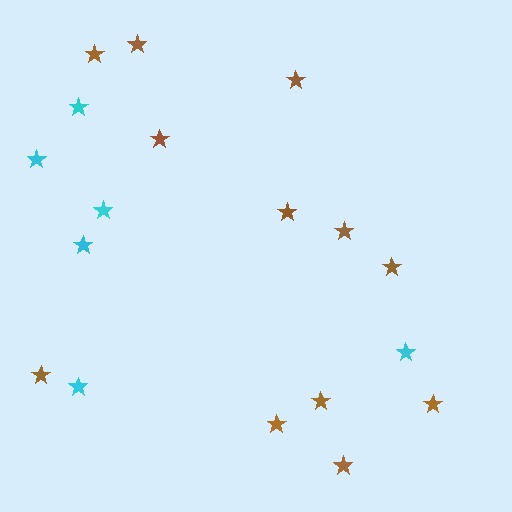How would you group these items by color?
There are 2 groups: one group of cyan stars (6) and one group of brown stars (12).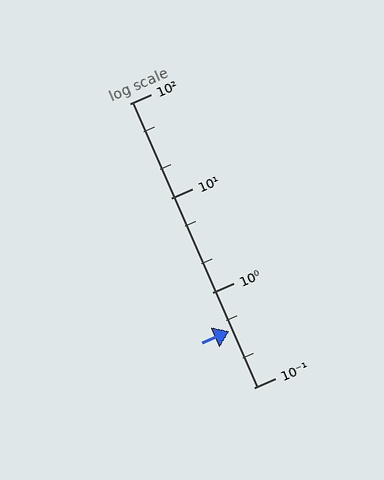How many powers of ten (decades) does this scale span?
The scale spans 3 decades, from 0.1 to 100.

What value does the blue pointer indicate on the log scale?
The pointer indicates approximately 0.39.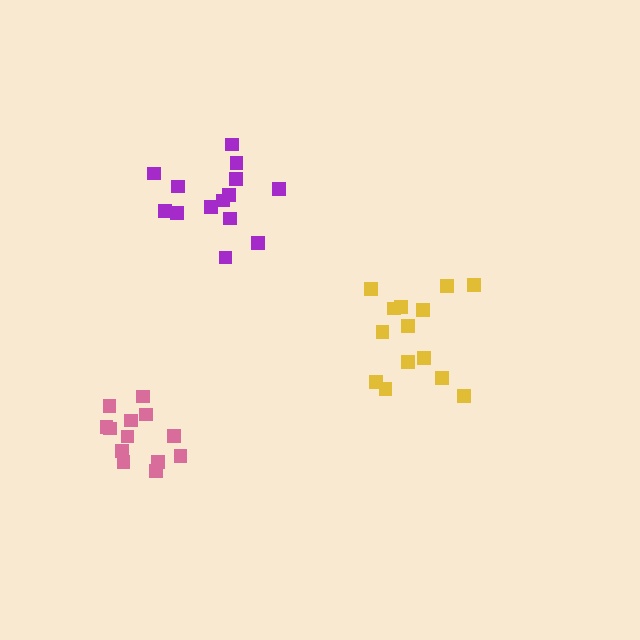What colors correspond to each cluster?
The clusters are colored: yellow, purple, pink.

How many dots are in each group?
Group 1: 14 dots, Group 2: 14 dots, Group 3: 13 dots (41 total).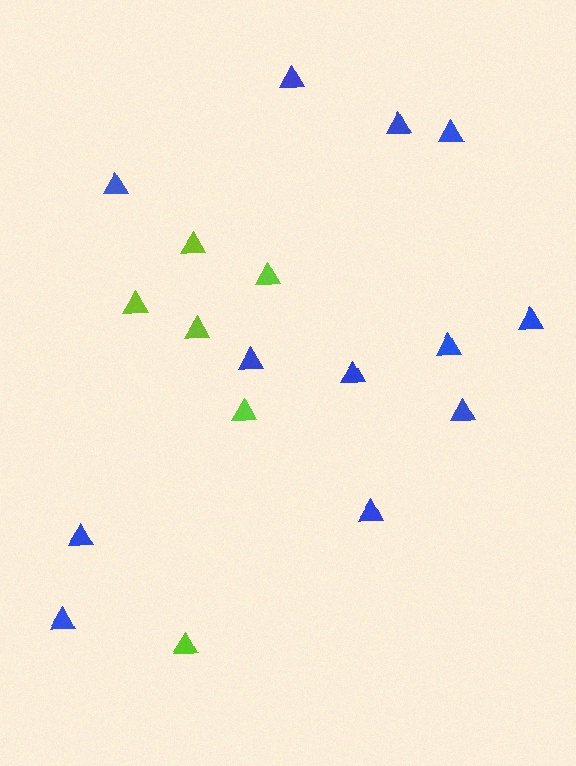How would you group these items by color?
There are 2 groups: one group of blue triangles (12) and one group of lime triangles (6).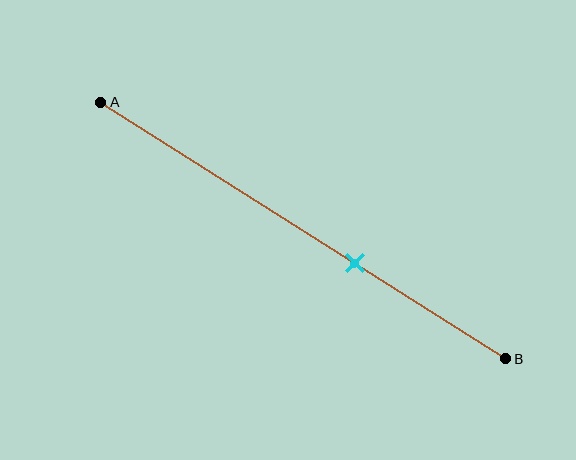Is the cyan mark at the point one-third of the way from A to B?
No, the mark is at about 65% from A, not at the 33% one-third point.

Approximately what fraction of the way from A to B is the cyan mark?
The cyan mark is approximately 65% of the way from A to B.